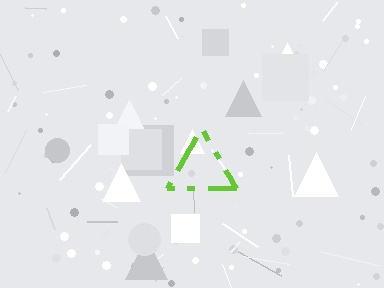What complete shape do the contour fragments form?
The contour fragments form a triangle.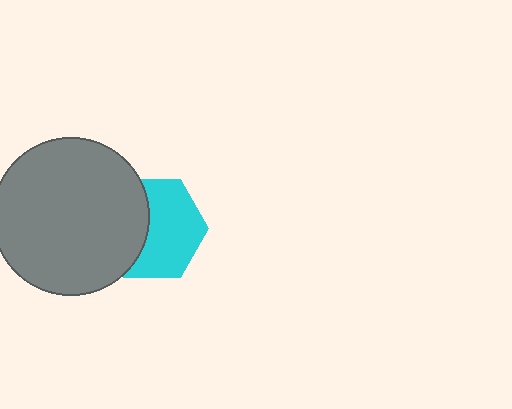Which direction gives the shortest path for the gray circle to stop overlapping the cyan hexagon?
Moving left gives the shortest separation.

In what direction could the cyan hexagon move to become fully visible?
The cyan hexagon could move right. That would shift it out from behind the gray circle entirely.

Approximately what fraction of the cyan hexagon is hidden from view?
Roughly 40% of the cyan hexagon is hidden behind the gray circle.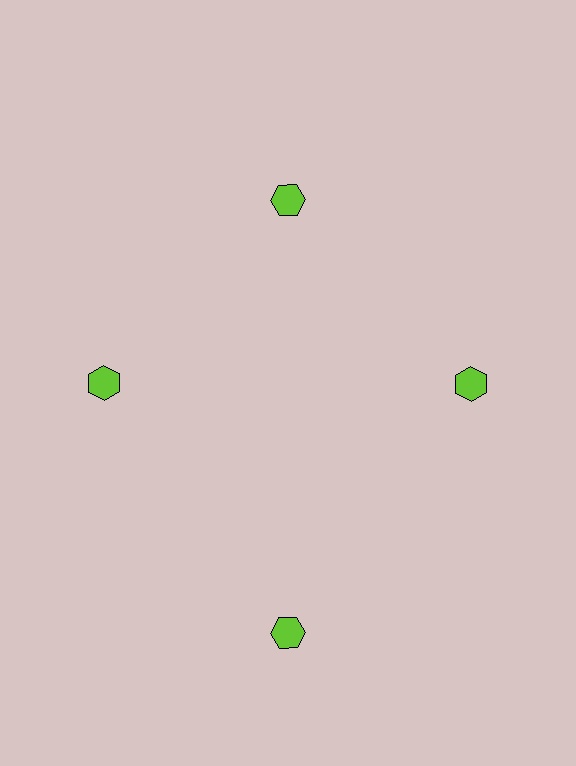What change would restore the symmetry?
The symmetry would be restored by moving it inward, back onto the ring so that all 4 hexagons sit at equal angles and equal distance from the center.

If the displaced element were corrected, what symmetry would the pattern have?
It would have 4-fold rotational symmetry — the pattern would map onto itself every 90 degrees.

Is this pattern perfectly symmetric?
No. The 4 lime hexagons are arranged in a ring, but one element near the 6 o'clock position is pushed outward from the center, breaking the 4-fold rotational symmetry.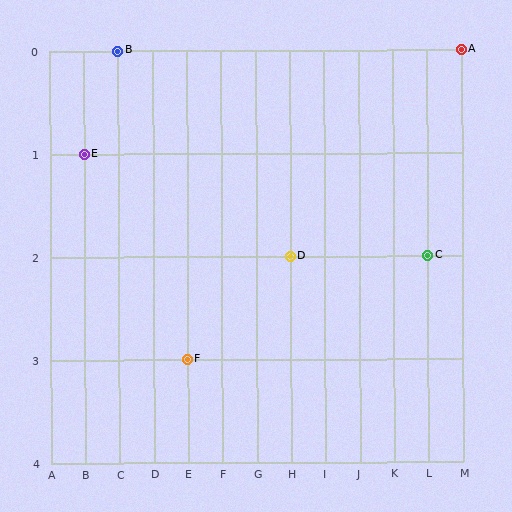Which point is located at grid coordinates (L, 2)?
Point C is at (L, 2).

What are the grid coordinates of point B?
Point B is at grid coordinates (C, 0).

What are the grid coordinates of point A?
Point A is at grid coordinates (M, 0).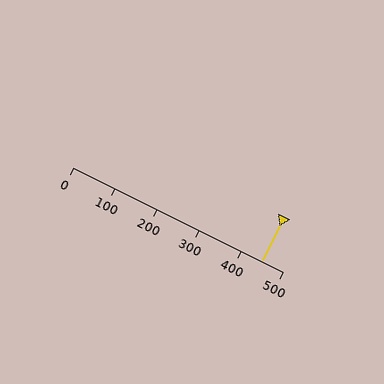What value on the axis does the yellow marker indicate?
The marker indicates approximately 450.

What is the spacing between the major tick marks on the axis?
The major ticks are spaced 100 apart.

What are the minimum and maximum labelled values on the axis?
The axis runs from 0 to 500.